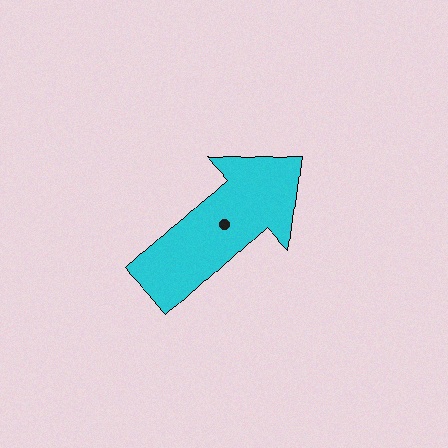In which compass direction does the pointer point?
Northeast.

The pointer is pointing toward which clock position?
Roughly 2 o'clock.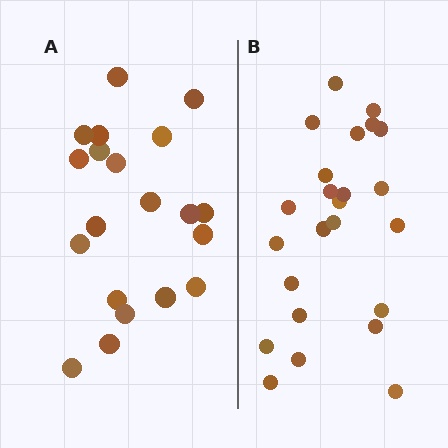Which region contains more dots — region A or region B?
Region B (the right region) has more dots.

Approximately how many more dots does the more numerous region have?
Region B has about 4 more dots than region A.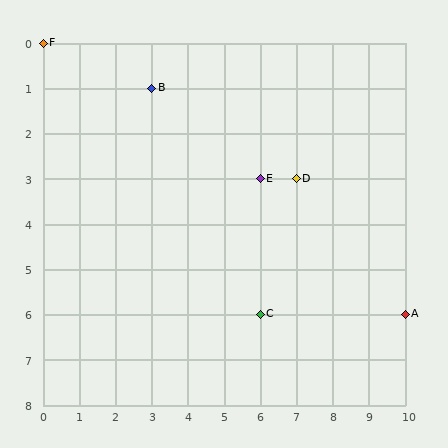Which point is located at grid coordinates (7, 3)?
Point D is at (7, 3).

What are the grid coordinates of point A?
Point A is at grid coordinates (10, 6).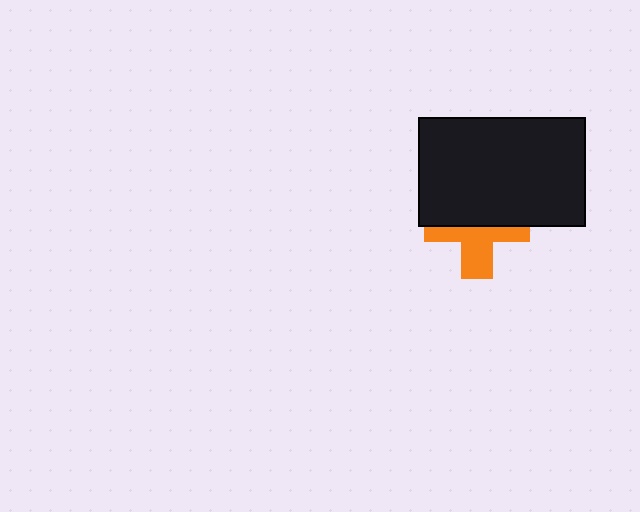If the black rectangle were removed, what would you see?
You would see the complete orange cross.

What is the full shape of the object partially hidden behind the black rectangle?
The partially hidden object is an orange cross.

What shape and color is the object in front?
The object in front is a black rectangle.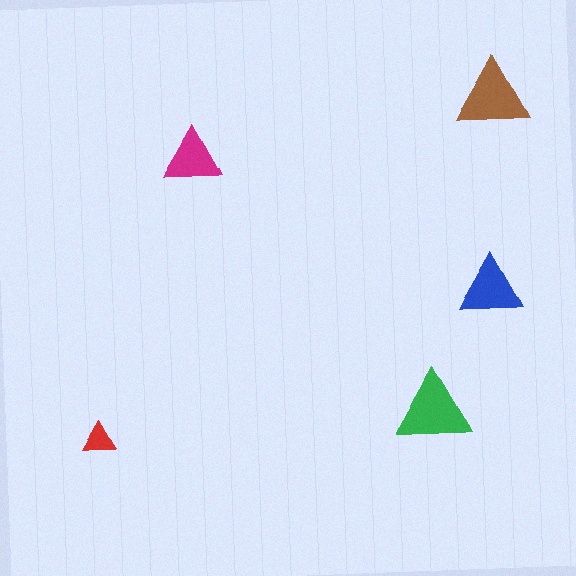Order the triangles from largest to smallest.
the green one, the brown one, the blue one, the magenta one, the red one.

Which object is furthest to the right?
The brown triangle is rightmost.